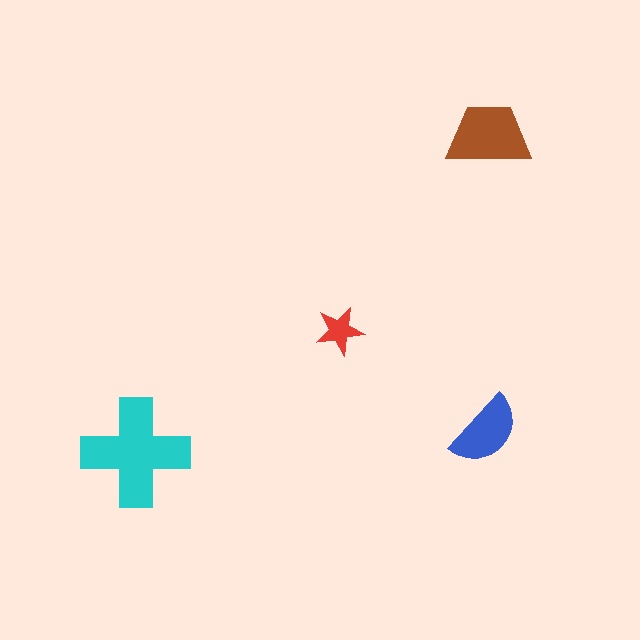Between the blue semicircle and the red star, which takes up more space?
The blue semicircle.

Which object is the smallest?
The red star.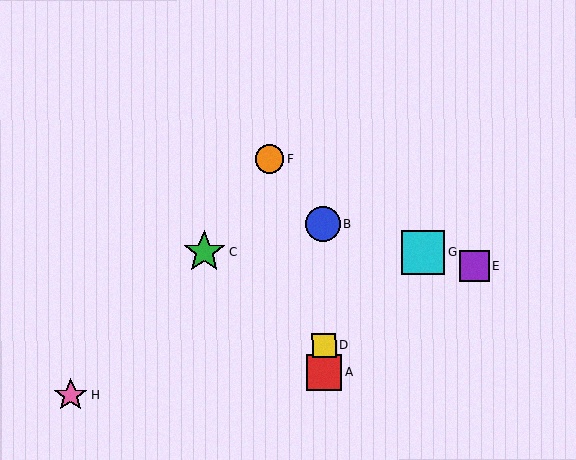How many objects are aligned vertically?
3 objects (A, B, D) are aligned vertically.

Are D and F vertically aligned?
No, D is at x≈324 and F is at x≈269.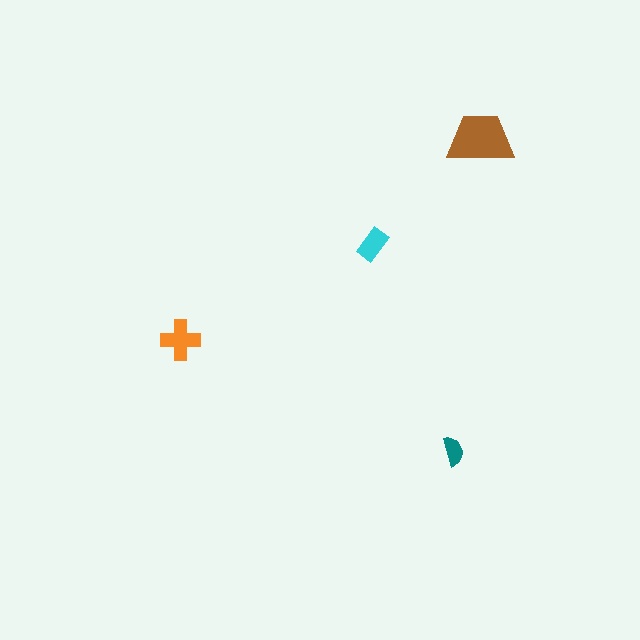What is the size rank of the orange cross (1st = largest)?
2nd.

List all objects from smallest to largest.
The teal semicircle, the cyan rectangle, the orange cross, the brown trapezoid.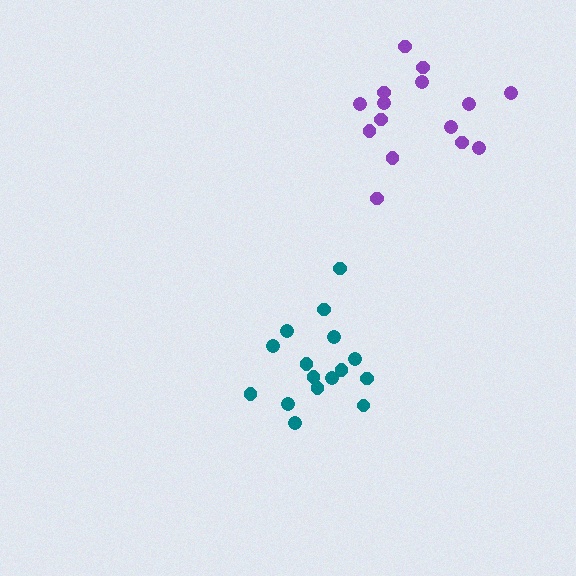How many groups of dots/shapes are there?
There are 2 groups.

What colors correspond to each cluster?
The clusters are colored: teal, purple.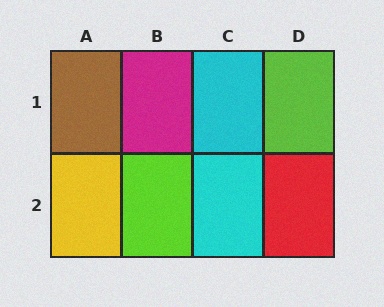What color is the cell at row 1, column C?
Cyan.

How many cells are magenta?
1 cell is magenta.